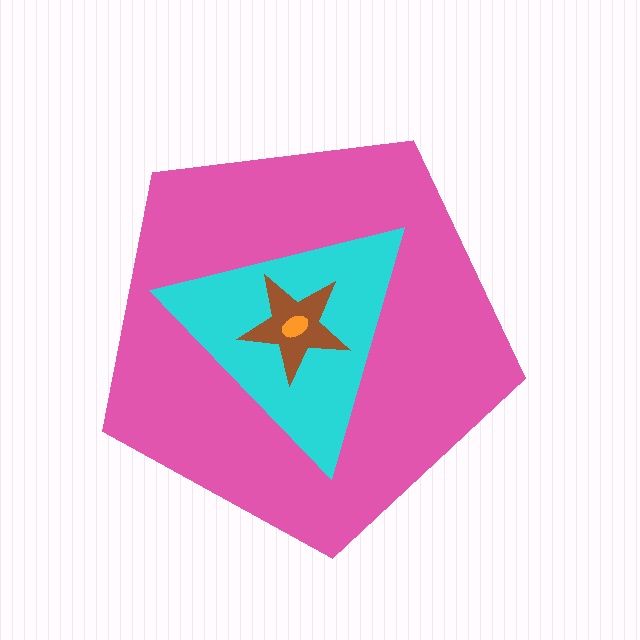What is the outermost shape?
The pink pentagon.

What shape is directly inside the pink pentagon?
The cyan triangle.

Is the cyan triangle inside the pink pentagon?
Yes.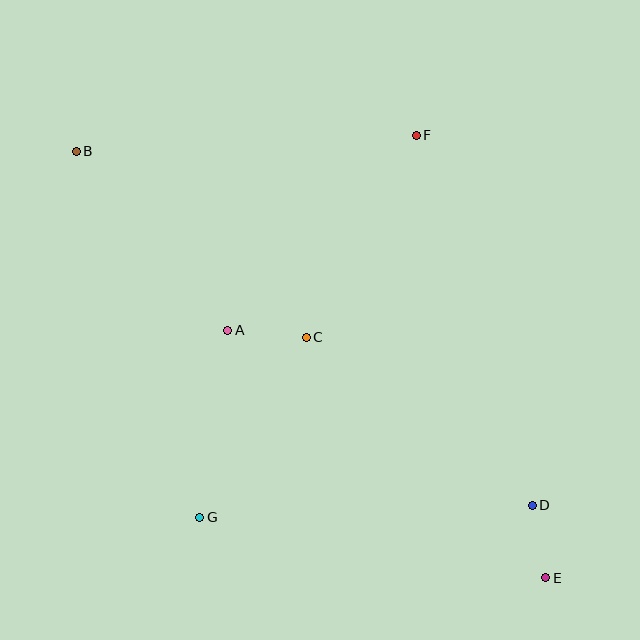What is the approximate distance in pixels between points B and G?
The distance between B and G is approximately 386 pixels.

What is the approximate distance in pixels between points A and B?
The distance between A and B is approximately 235 pixels.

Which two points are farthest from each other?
Points B and E are farthest from each other.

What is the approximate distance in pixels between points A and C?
The distance between A and C is approximately 79 pixels.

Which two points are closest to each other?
Points D and E are closest to each other.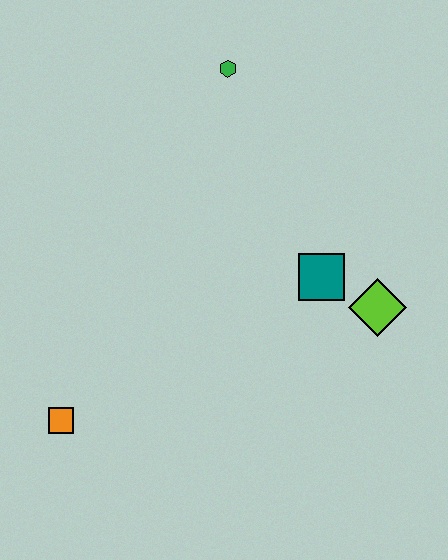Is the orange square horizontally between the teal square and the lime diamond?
No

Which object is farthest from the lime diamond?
The orange square is farthest from the lime diamond.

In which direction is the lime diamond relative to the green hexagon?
The lime diamond is below the green hexagon.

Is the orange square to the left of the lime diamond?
Yes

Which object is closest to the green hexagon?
The teal square is closest to the green hexagon.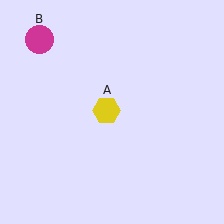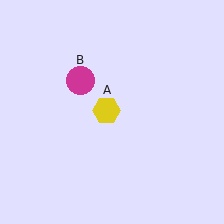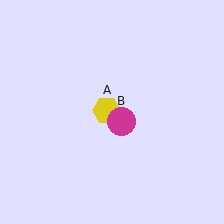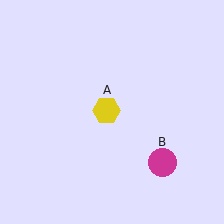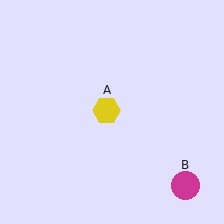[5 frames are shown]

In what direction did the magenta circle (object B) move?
The magenta circle (object B) moved down and to the right.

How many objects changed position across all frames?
1 object changed position: magenta circle (object B).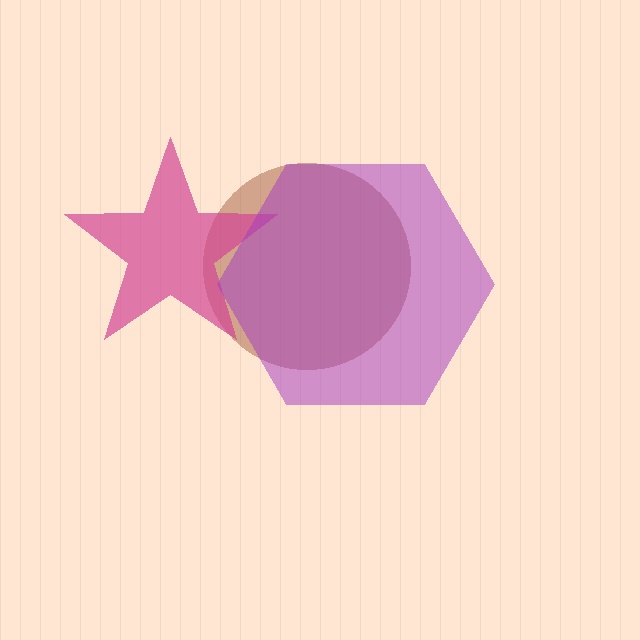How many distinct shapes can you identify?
There are 3 distinct shapes: a brown circle, a magenta star, a purple hexagon.